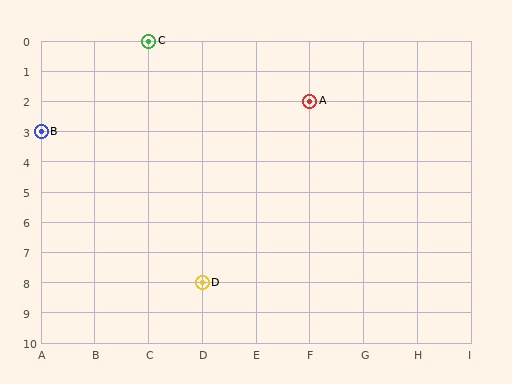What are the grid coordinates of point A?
Point A is at grid coordinates (F, 2).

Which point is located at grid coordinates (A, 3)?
Point B is at (A, 3).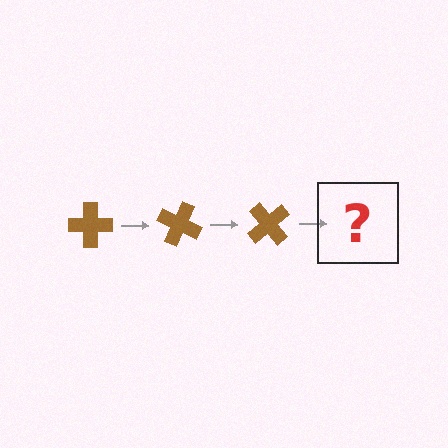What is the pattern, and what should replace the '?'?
The pattern is that the cross rotates 25 degrees each step. The '?' should be a brown cross rotated 75 degrees.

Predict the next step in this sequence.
The next step is a brown cross rotated 75 degrees.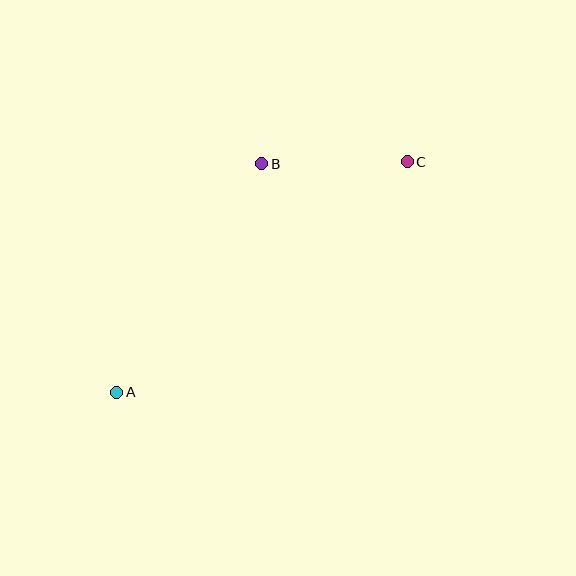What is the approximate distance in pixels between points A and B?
The distance between A and B is approximately 271 pixels.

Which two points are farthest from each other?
Points A and C are farthest from each other.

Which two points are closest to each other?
Points B and C are closest to each other.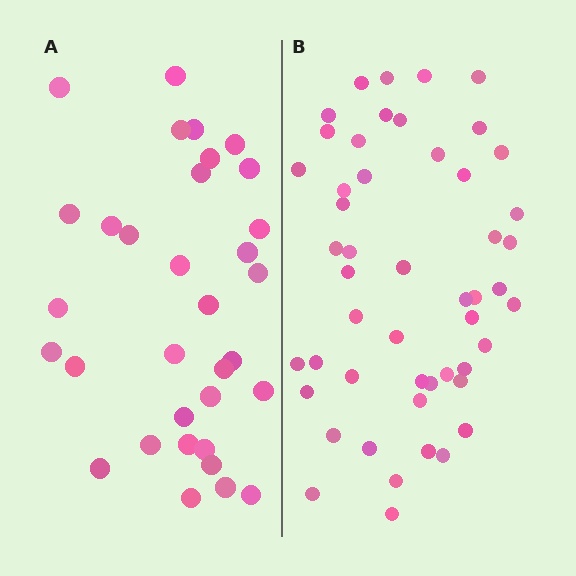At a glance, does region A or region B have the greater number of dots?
Region B (the right region) has more dots.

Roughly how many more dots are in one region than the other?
Region B has approximately 15 more dots than region A.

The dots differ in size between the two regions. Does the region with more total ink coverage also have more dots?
No. Region A has more total ink coverage because its dots are larger, but region B actually contains more individual dots. Total area can be misleading — the number of items is what matters here.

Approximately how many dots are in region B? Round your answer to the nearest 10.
About 50 dots.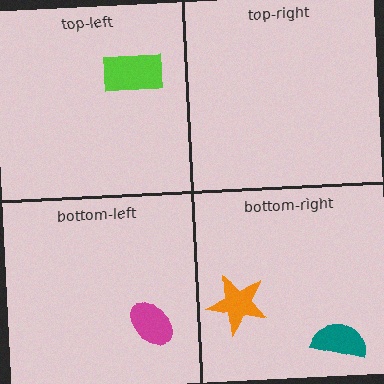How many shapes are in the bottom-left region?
1.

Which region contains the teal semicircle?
The bottom-right region.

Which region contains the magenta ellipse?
The bottom-left region.